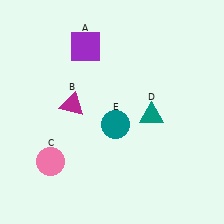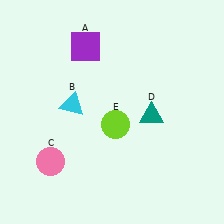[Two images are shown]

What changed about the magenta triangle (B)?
In Image 1, B is magenta. In Image 2, it changed to cyan.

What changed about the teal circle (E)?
In Image 1, E is teal. In Image 2, it changed to lime.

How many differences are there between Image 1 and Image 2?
There are 2 differences between the two images.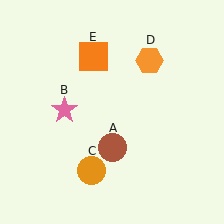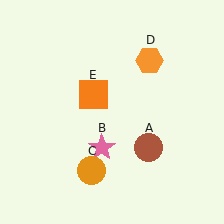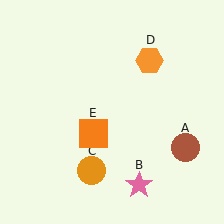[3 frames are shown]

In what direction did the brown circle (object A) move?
The brown circle (object A) moved right.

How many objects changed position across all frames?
3 objects changed position: brown circle (object A), pink star (object B), orange square (object E).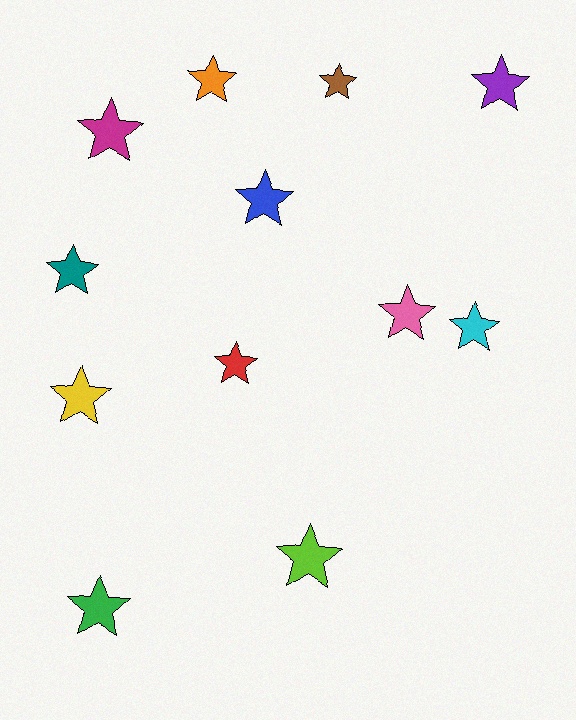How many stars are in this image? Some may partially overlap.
There are 12 stars.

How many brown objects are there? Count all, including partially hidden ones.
There is 1 brown object.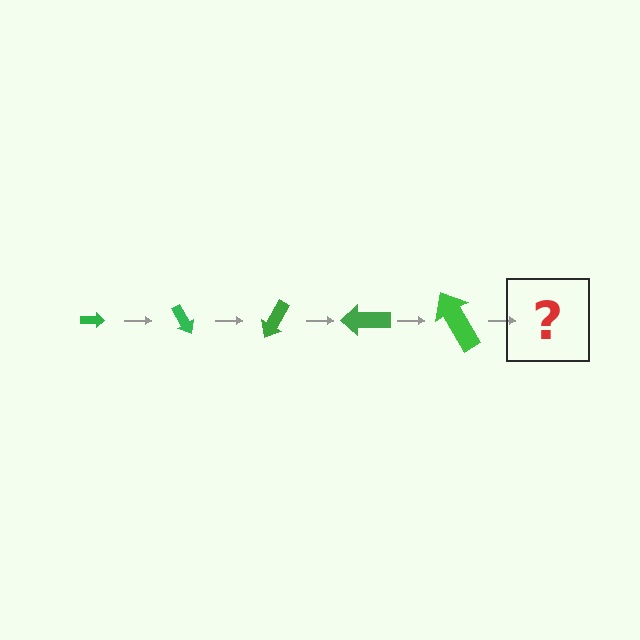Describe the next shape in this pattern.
It should be an arrow, larger than the previous one and rotated 300 degrees from the start.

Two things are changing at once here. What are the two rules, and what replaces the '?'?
The two rules are that the arrow grows larger each step and it rotates 60 degrees each step. The '?' should be an arrow, larger than the previous one and rotated 300 degrees from the start.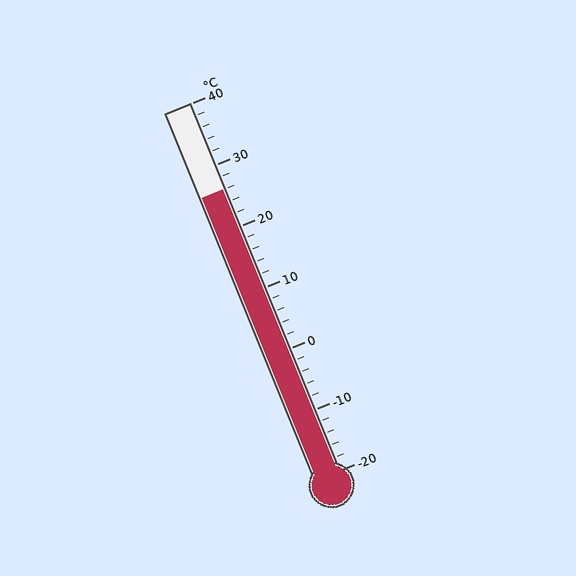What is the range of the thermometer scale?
The thermometer scale ranges from -20°C to 40°C.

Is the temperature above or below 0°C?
The temperature is above 0°C.